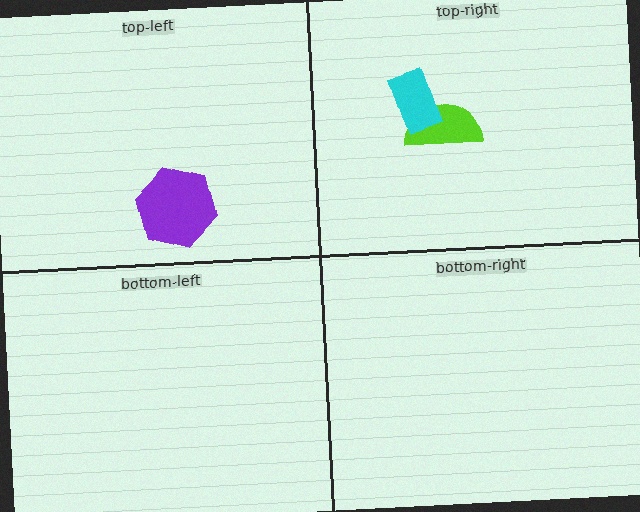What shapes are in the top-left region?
The purple hexagon.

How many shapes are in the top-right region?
2.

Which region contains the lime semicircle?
The top-right region.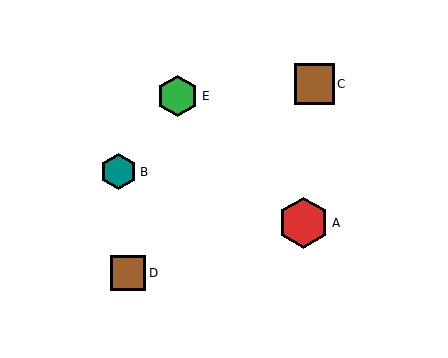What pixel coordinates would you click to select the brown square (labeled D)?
Click at (128, 273) to select the brown square D.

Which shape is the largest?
The red hexagon (labeled A) is the largest.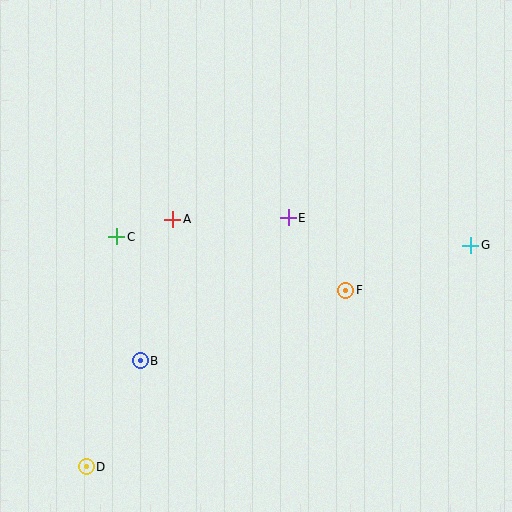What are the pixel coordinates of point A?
Point A is at (173, 219).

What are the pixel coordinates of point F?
Point F is at (346, 290).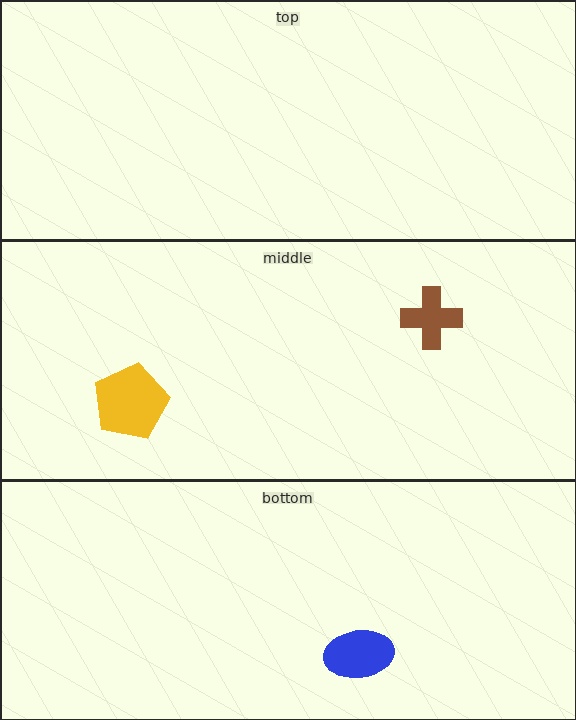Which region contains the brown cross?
The middle region.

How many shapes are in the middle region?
2.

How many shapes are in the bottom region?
1.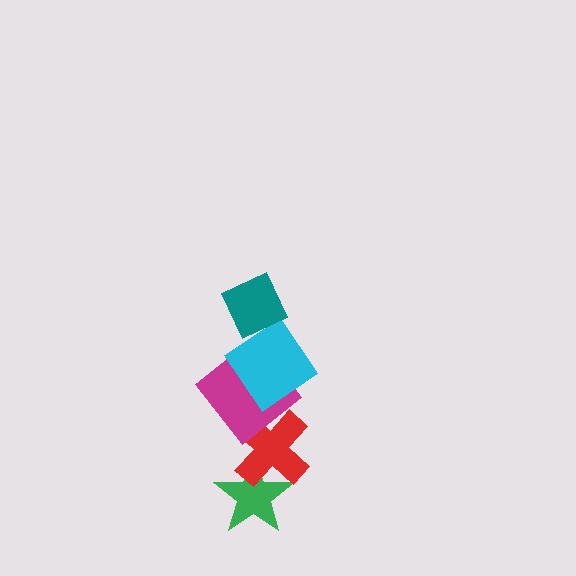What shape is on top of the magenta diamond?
The cyan diamond is on top of the magenta diamond.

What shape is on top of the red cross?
The magenta diamond is on top of the red cross.